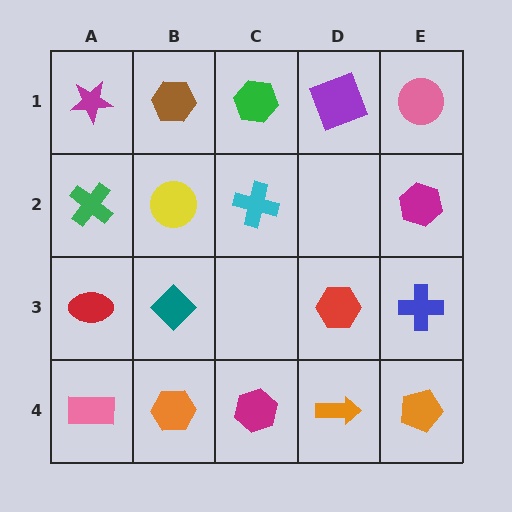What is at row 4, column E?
An orange pentagon.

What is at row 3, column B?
A teal diamond.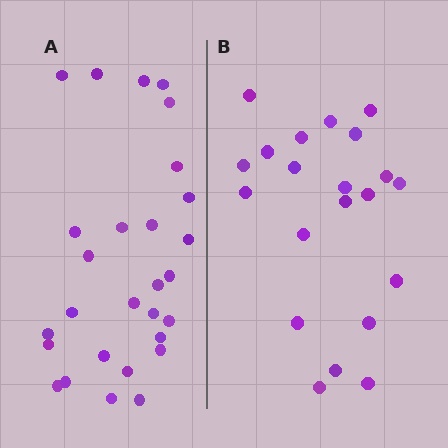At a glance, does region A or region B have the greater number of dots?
Region A (the left region) has more dots.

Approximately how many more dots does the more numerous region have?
Region A has roughly 8 or so more dots than region B.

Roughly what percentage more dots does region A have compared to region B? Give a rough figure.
About 35% more.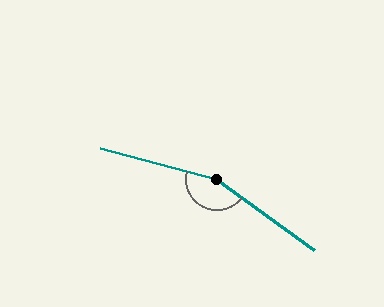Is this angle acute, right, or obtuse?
It is obtuse.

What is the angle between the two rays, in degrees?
Approximately 159 degrees.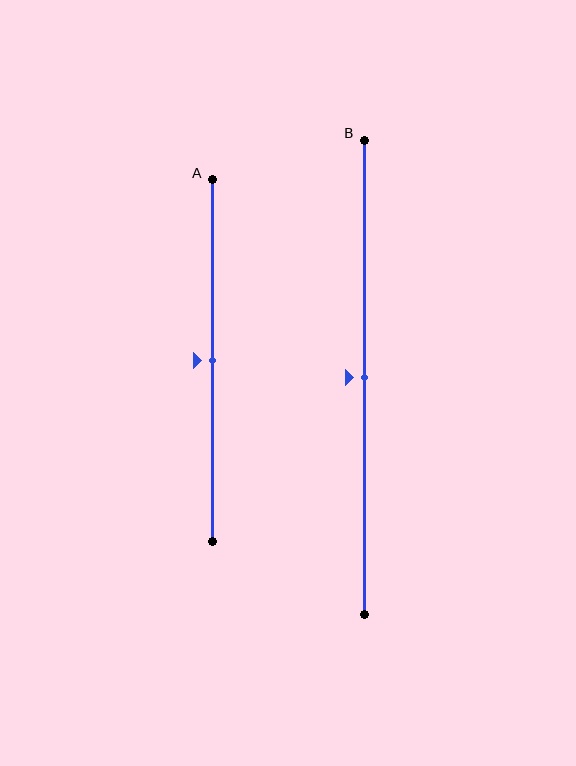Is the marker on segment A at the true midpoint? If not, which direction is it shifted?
Yes, the marker on segment A is at the true midpoint.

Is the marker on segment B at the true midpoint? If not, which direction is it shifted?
Yes, the marker on segment B is at the true midpoint.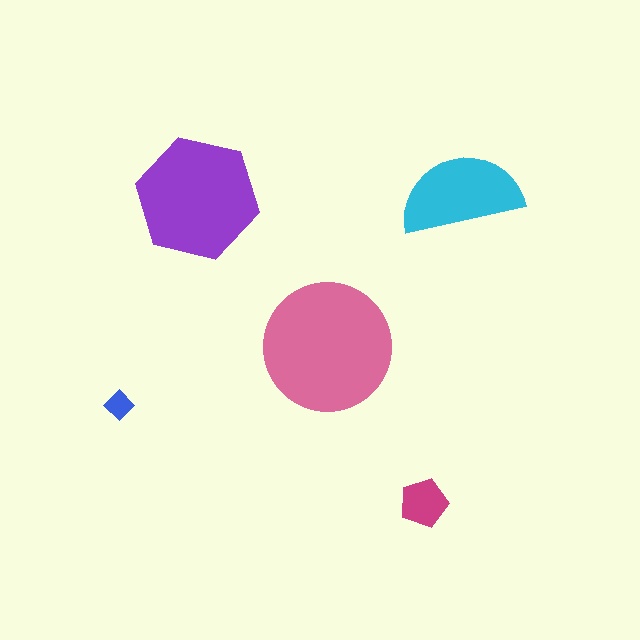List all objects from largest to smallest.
The pink circle, the purple hexagon, the cyan semicircle, the magenta pentagon, the blue diamond.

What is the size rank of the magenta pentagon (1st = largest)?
4th.